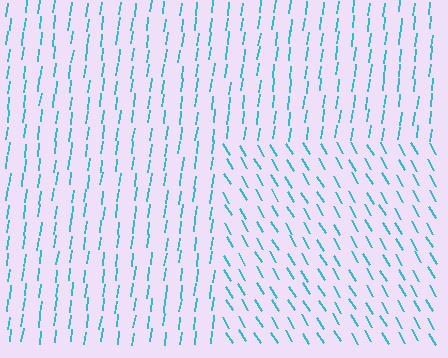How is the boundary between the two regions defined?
The boundary is defined purely by a change in line orientation (approximately 38 degrees difference). All lines are the same color and thickness.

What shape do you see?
I see a rectangle.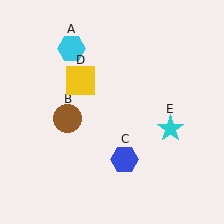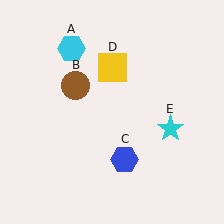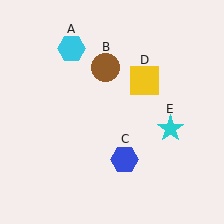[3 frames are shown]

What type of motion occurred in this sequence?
The brown circle (object B), yellow square (object D) rotated clockwise around the center of the scene.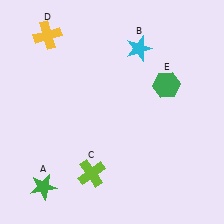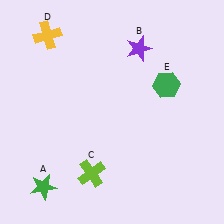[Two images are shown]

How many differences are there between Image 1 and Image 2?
There is 1 difference between the two images.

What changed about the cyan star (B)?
In Image 1, B is cyan. In Image 2, it changed to purple.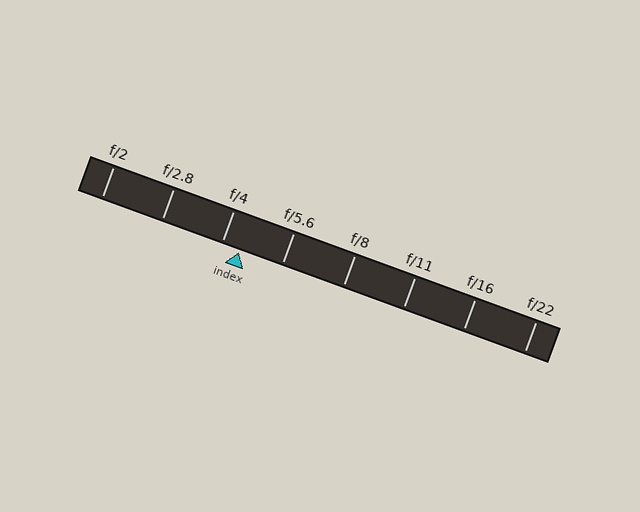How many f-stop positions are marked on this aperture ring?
There are 8 f-stop positions marked.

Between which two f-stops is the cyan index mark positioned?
The index mark is between f/4 and f/5.6.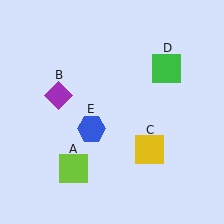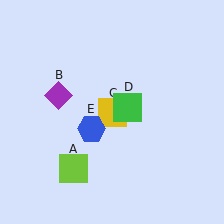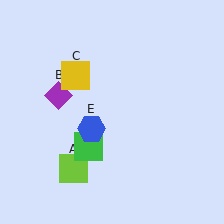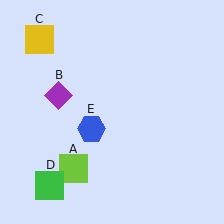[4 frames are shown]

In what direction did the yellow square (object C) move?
The yellow square (object C) moved up and to the left.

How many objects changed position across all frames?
2 objects changed position: yellow square (object C), green square (object D).